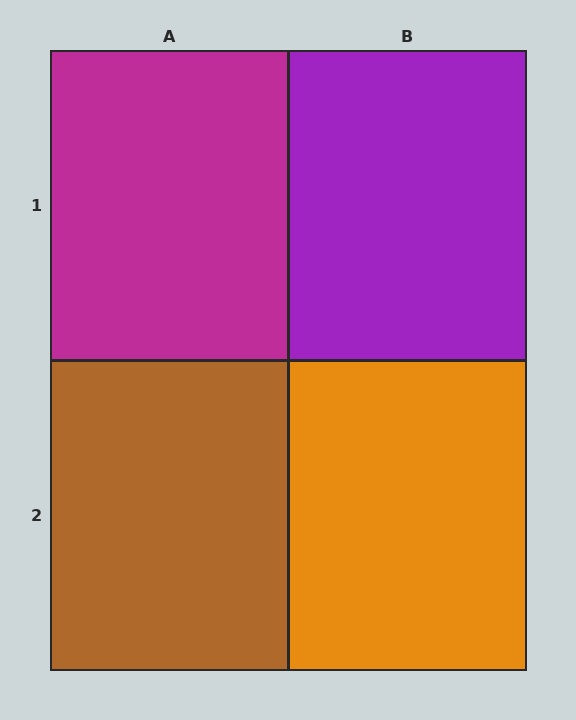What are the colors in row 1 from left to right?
Magenta, purple.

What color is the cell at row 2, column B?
Orange.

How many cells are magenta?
1 cell is magenta.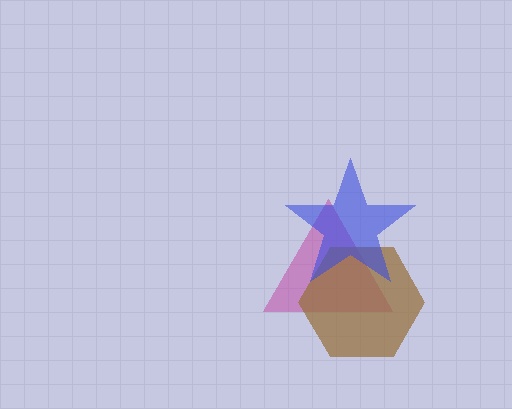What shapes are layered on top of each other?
The layered shapes are: a magenta triangle, a brown hexagon, a blue star.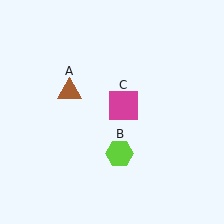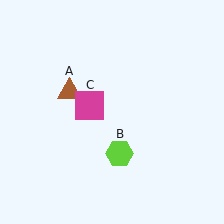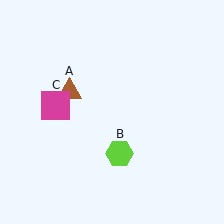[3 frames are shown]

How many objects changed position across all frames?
1 object changed position: magenta square (object C).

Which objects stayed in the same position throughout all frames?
Brown triangle (object A) and lime hexagon (object B) remained stationary.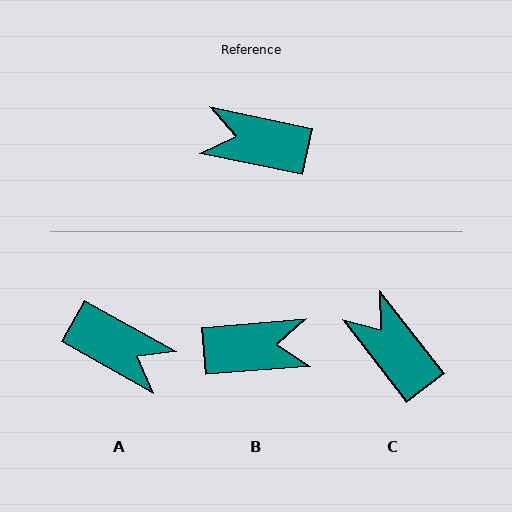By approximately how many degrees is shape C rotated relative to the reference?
Approximately 40 degrees clockwise.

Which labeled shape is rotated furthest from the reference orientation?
B, about 164 degrees away.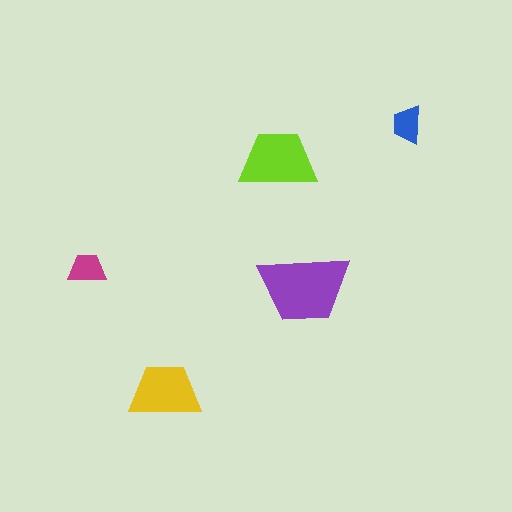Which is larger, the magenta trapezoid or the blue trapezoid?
The magenta one.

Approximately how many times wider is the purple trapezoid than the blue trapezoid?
About 2.5 times wider.